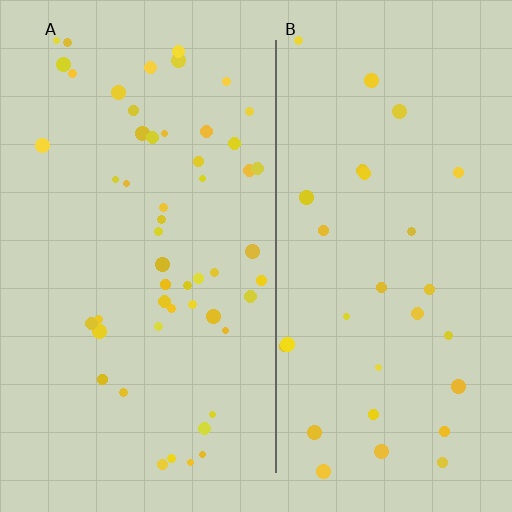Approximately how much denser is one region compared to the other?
Approximately 1.8× — region A over region B.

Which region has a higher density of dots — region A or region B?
A (the left).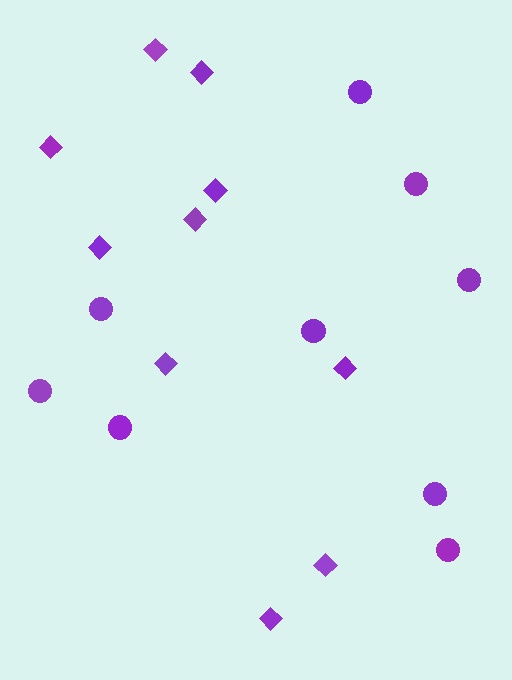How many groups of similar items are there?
There are 2 groups: one group of diamonds (10) and one group of circles (9).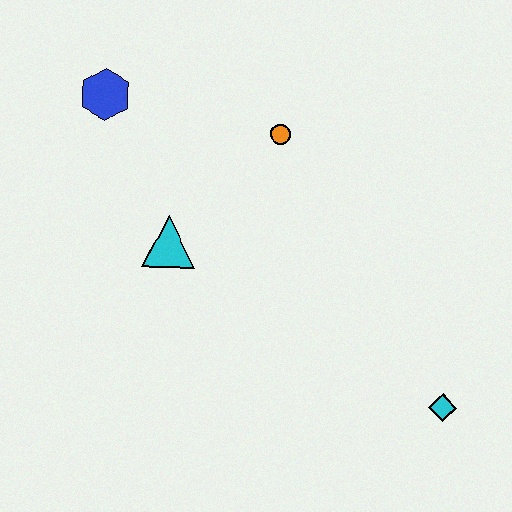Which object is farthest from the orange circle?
The cyan diamond is farthest from the orange circle.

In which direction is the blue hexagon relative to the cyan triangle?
The blue hexagon is above the cyan triangle.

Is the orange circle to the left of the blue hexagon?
No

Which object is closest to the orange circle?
The cyan triangle is closest to the orange circle.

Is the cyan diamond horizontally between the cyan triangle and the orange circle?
No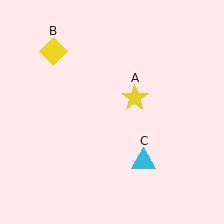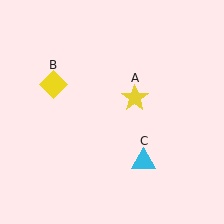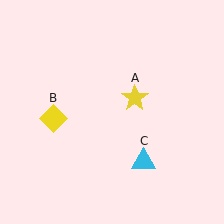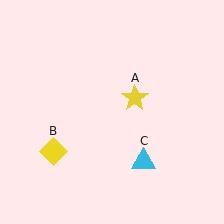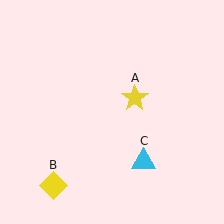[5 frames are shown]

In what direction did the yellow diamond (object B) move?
The yellow diamond (object B) moved down.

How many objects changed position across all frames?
1 object changed position: yellow diamond (object B).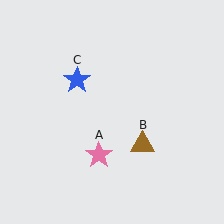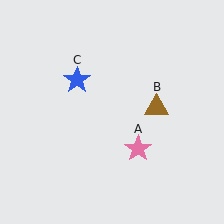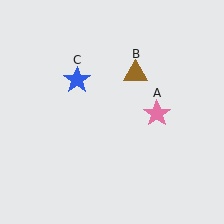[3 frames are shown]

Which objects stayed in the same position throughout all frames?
Blue star (object C) remained stationary.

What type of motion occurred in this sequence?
The pink star (object A), brown triangle (object B) rotated counterclockwise around the center of the scene.